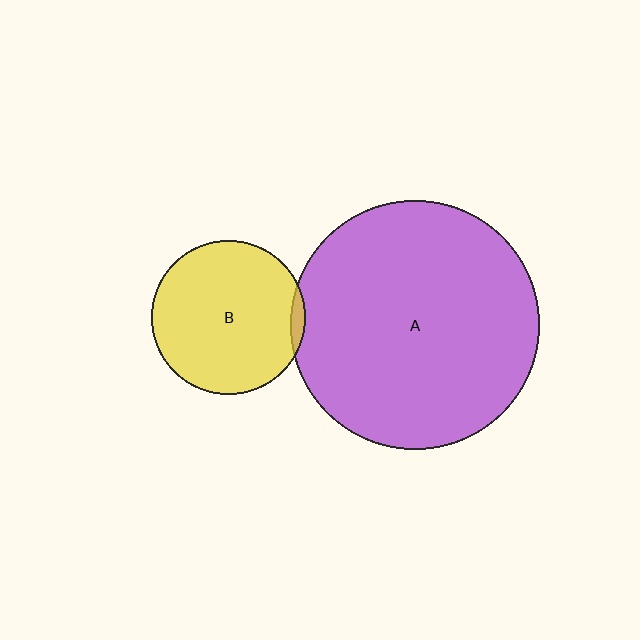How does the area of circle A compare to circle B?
Approximately 2.6 times.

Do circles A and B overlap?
Yes.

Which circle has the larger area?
Circle A (purple).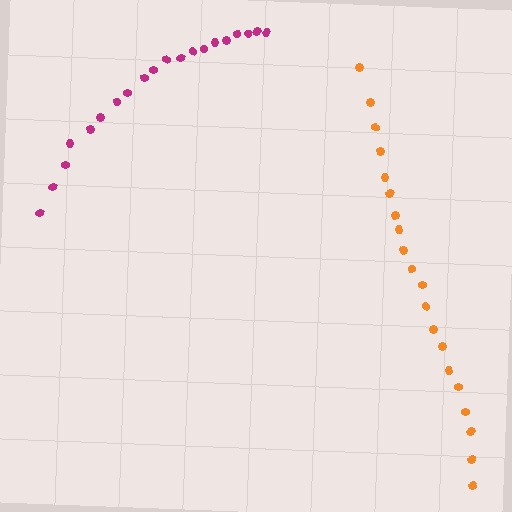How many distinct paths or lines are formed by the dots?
There are 2 distinct paths.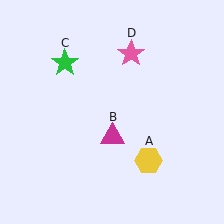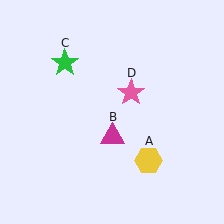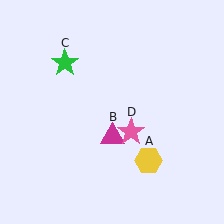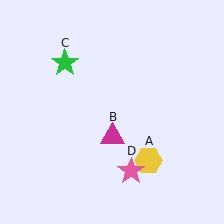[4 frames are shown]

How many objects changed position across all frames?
1 object changed position: pink star (object D).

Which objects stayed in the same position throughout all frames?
Yellow hexagon (object A) and magenta triangle (object B) and green star (object C) remained stationary.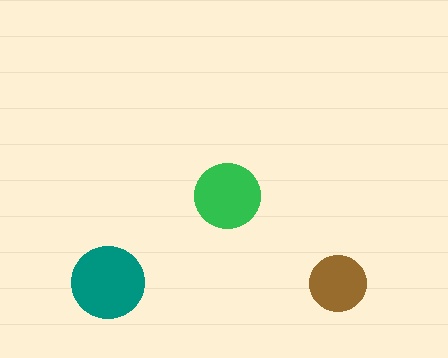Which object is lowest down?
The brown circle is bottommost.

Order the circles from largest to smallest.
the teal one, the green one, the brown one.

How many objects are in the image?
There are 3 objects in the image.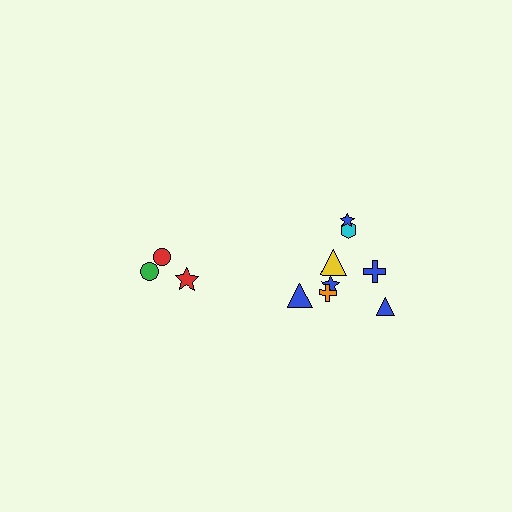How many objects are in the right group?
There are 8 objects.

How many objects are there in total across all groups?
There are 11 objects.